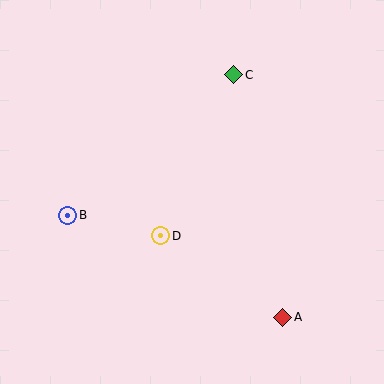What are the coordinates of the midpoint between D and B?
The midpoint between D and B is at (114, 226).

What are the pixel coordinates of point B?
Point B is at (68, 215).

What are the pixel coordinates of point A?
Point A is at (283, 317).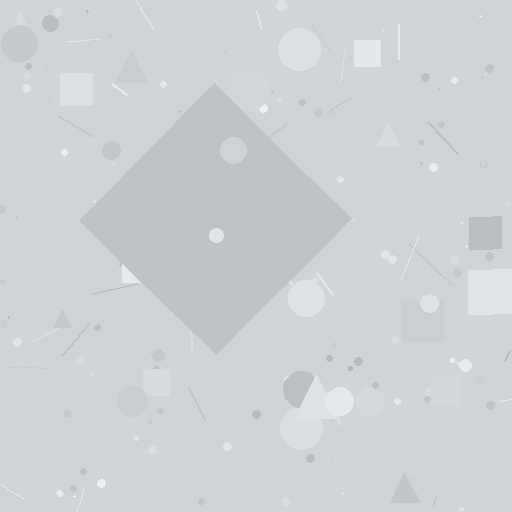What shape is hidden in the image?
A diamond is hidden in the image.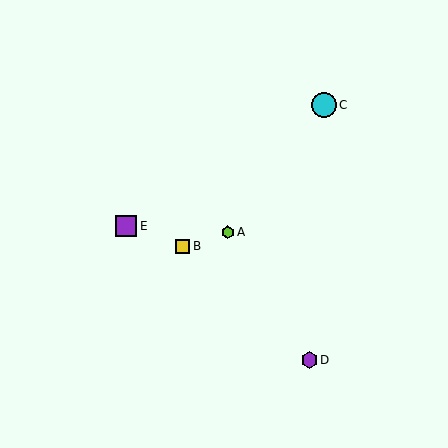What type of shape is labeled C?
Shape C is a cyan circle.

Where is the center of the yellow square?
The center of the yellow square is at (183, 246).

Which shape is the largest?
The cyan circle (labeled C) is the largest.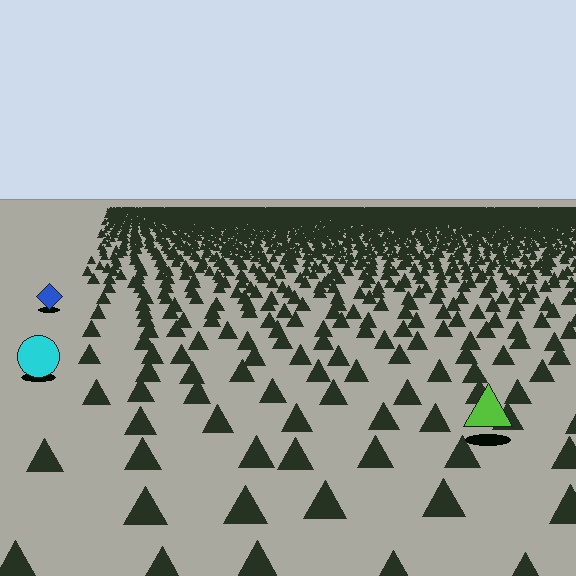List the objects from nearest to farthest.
From nearest to farthest: the lime triangle, the cyan circle, the blue diamond.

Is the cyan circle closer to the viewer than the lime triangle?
No. The lime triangle is closer — you can tell from the texture gradient: the ground texture is coarser near it.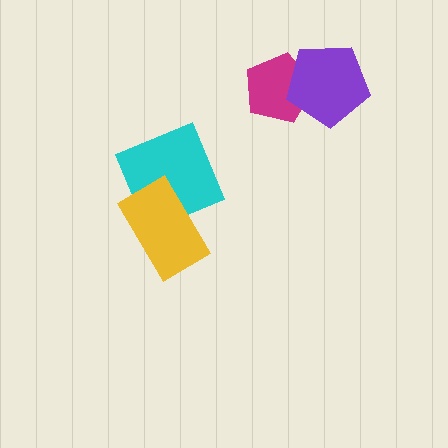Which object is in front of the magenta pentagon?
The purple pentagon is in front of the magenta pentagon.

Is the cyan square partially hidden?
Yes, it is partially covered by another shape.